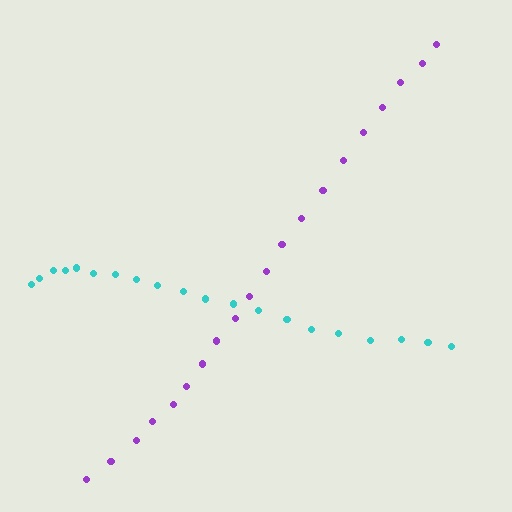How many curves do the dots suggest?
There are 2 distinct paths.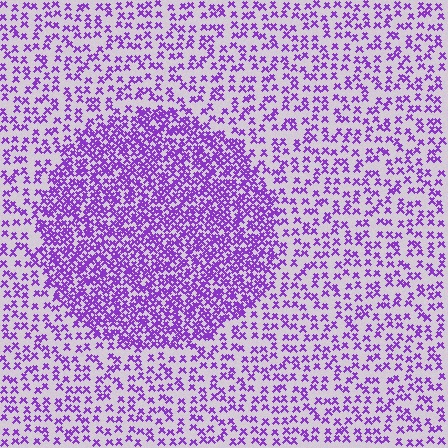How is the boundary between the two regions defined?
The boundary is defined by a change in element density (approximately 2.3x ratio). All elements are the same color, size, and shape.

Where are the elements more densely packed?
The elements are more densely packed inside the circle boundary.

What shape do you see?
I see a circle.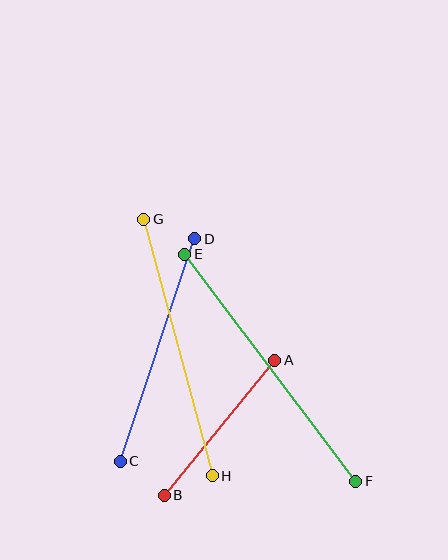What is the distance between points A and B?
The distance is approximately 175 pixels.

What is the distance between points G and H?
The distance is approximately 266 pixels.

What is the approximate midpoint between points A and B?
The midpoint is at approximately (219, 428) pixels.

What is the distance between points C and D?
The distance is approximately 234 pixels.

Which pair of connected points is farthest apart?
Points E and F are farthest apart.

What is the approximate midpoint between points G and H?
The midpoint is at approximately (178, 348) pixels.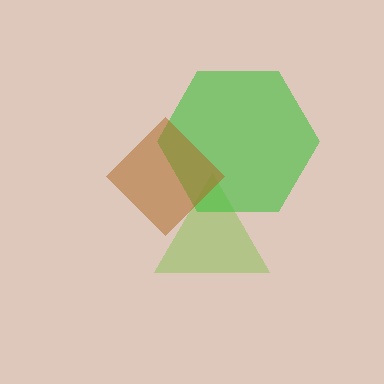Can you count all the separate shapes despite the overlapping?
Yes, there are 3 separate shapes.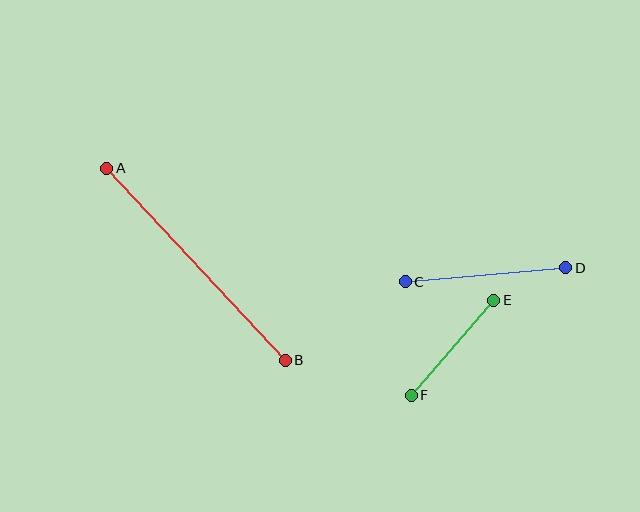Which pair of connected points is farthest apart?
Points A and B are farthest apart.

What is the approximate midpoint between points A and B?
The midpoint is at approximately (196, 264) pixels.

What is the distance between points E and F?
The distance is approximately 126 pixels.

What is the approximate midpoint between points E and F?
The midpoint is at approximately (453, 348) pixels.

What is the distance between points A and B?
The distance is approximately 262 pixels.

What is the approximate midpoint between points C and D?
The midpoint is at approximately (486, 275) pixels.